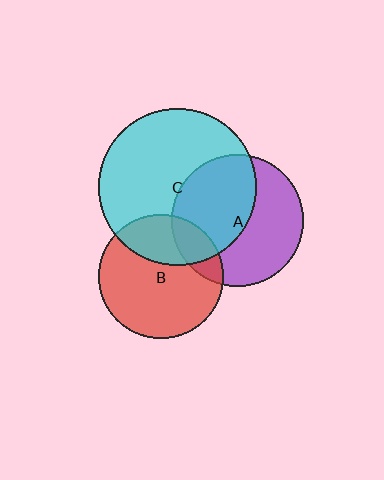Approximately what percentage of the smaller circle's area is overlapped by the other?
Approximately 30%.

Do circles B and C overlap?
Yes.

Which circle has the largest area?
Circle C (cyan).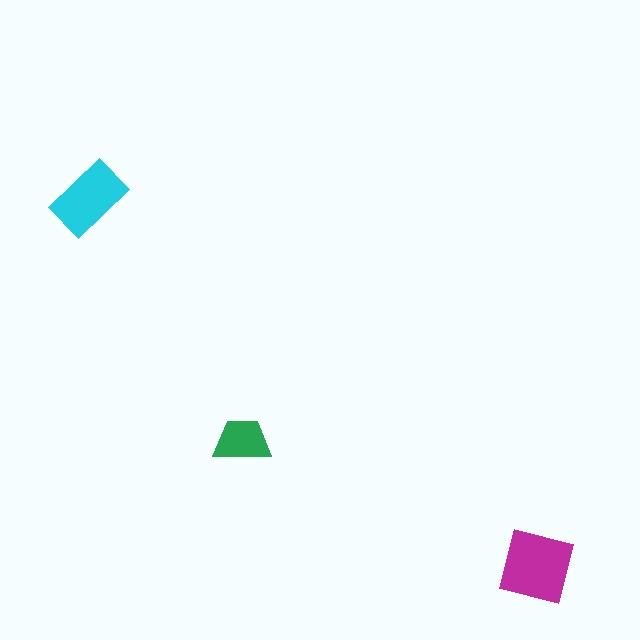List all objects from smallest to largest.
The green trapezoid, the cyan rectangle, the magenta square.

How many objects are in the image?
There are 3 objects in the image.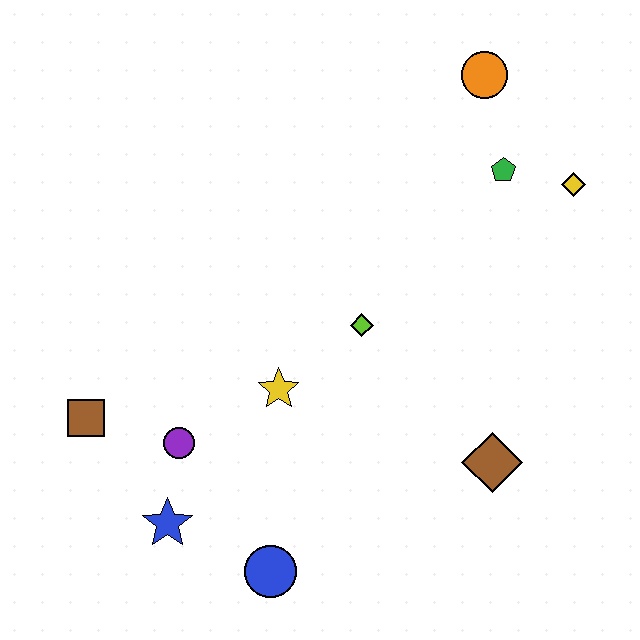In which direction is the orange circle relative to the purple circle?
The orange circle is above the purple circle.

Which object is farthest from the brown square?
The yellow diamond is farthest from the brown square.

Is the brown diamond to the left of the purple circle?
No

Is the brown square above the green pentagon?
No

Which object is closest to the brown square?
The purple circle is closest to the brown square.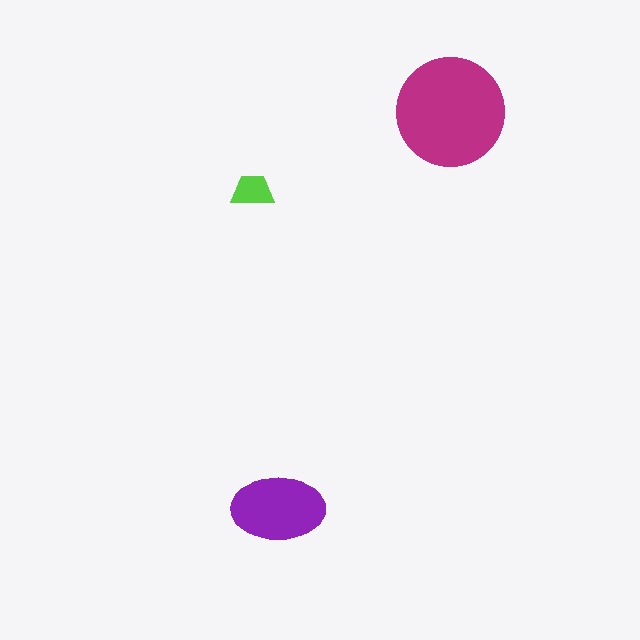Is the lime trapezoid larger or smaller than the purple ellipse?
Smaller.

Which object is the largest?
The magenta circle.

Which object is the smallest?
The lime trapezoid.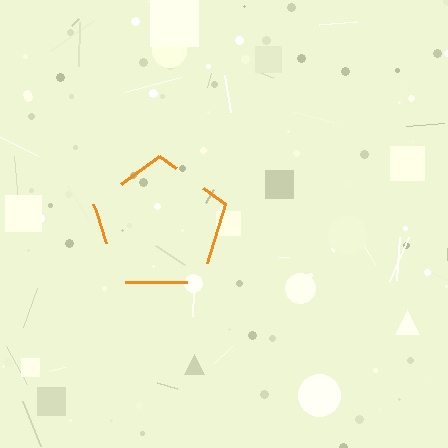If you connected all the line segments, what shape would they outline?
They would outline a pentagon.